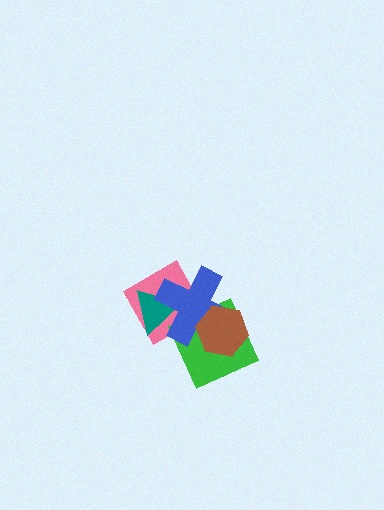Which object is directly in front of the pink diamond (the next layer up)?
The teal triangle is directly in front of the pink diamond.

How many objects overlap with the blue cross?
4 objects overlap with the blue cross.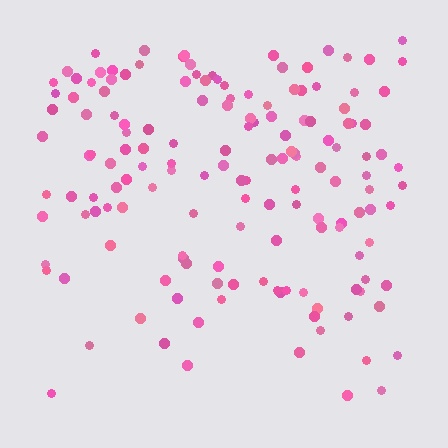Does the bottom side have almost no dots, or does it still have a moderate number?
Still a moderate number, just noticeably fewer than the top.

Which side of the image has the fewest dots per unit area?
The bottom.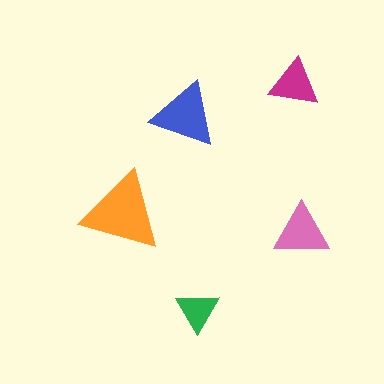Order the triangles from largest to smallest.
the orange one, the blue one, the pink one, the magenta one, the green one.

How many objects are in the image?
There are 5 objects in the image.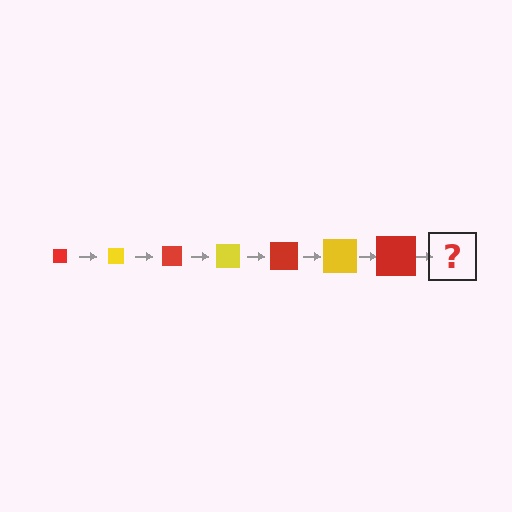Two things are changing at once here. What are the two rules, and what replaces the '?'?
The two rules are that the square grows larger each step and the color cycles through red and yellow. The '?' should be a yellow square, larger than the previous one.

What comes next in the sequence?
The next element should be a yellow square, larger than the previous one.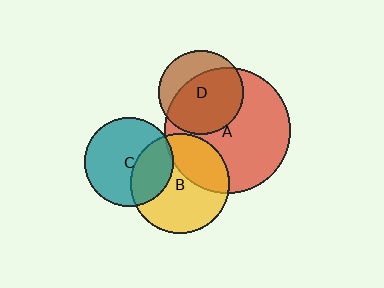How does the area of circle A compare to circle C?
Approximately 2.0 times.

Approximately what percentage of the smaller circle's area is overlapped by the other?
Approximately 35%.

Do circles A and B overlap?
Yes.